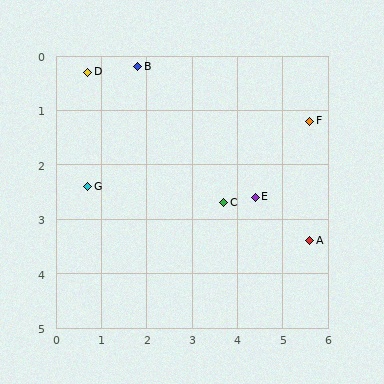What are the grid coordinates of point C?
Point C is at approximately (3.7, 2.7).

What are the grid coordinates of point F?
Point F is at approximately (5.6, 1.2).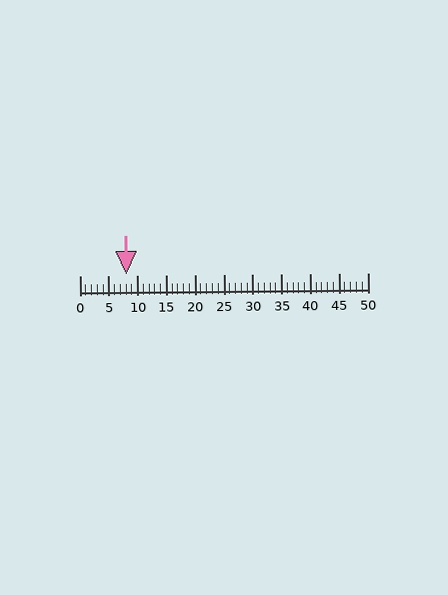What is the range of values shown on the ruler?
The ruler shows values from 0 to 50.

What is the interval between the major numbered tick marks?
The major tick marks are spaced 5 units apart.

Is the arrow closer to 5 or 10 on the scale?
The arrow is closer to 10.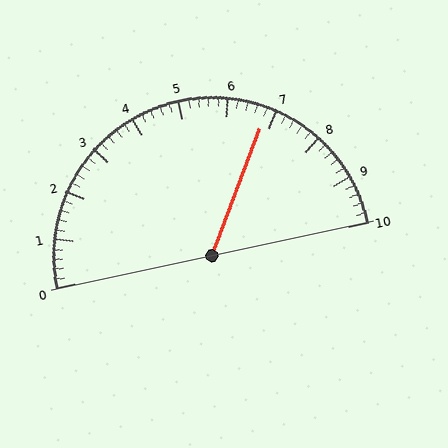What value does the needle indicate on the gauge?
The needle indicates approximately 6.8.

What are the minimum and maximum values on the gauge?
The gauge ranges from 0 to 10.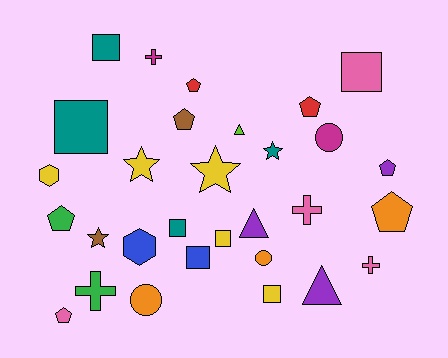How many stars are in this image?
There are 4 stars.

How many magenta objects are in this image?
There are 2 magenta objects.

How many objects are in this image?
There are 30 objects.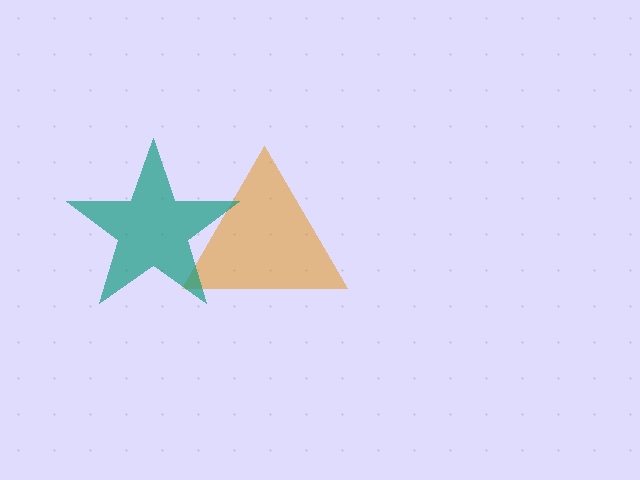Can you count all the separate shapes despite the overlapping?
Yes, there are 2 separate shapes.